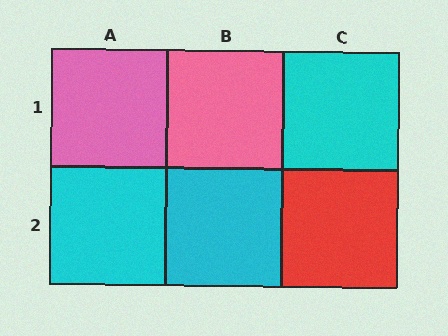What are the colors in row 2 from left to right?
Cyan, cyan, red.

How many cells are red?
1 cell is red.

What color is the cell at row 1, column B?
Pink.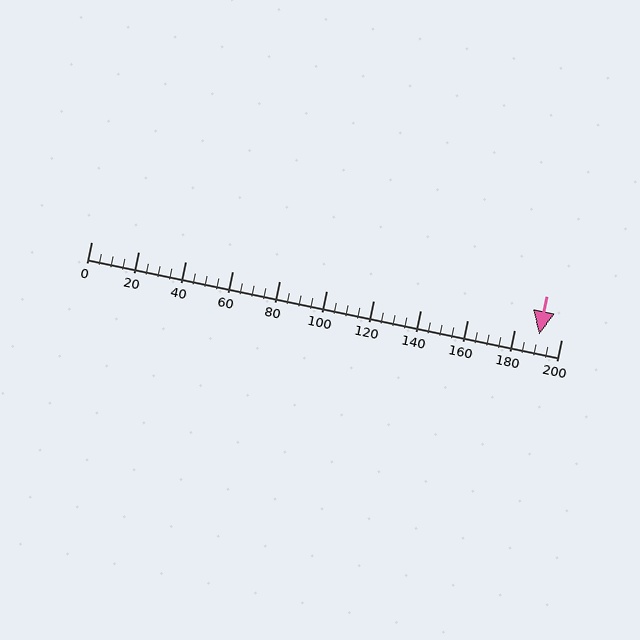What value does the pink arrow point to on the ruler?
The pink arrow points to approximately 190.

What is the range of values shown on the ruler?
The ruler shows values from 0 to 200.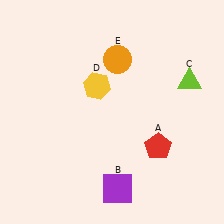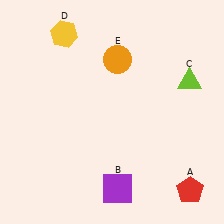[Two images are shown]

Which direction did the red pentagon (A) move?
The red pentagon (A) moved down.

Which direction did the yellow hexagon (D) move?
The yellow hexagon (D) moved up.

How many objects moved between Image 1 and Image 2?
2 objects moved between the two images.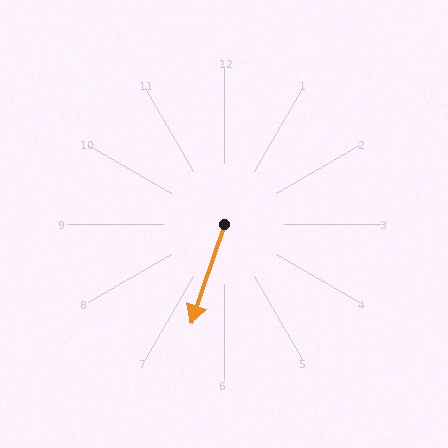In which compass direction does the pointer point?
South.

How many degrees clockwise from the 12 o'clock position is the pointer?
Approximately 199 degrees.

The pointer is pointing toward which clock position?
Roughly 7 o'clock.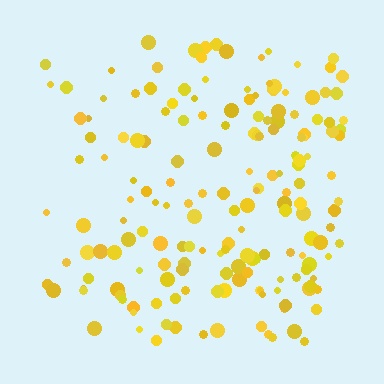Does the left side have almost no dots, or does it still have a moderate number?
Still a moderate number, just noticeably fewer than the right.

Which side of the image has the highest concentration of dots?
The right.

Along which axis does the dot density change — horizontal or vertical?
Horizontal.